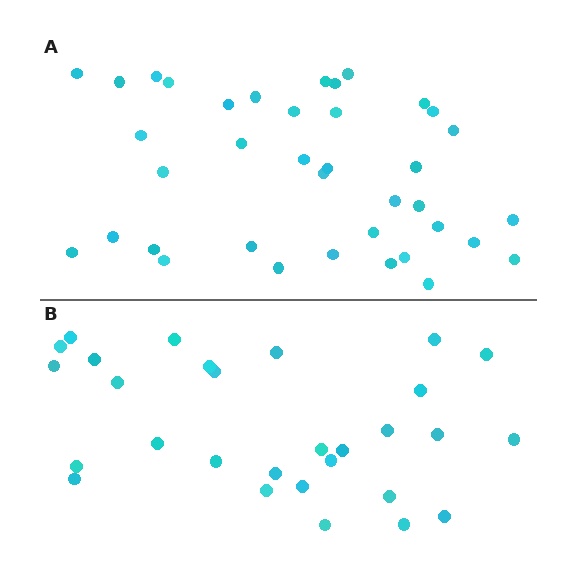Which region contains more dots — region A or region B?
Region A (the top region) has more dots.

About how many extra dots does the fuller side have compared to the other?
Region A has roughly 8 or so more dots than region B.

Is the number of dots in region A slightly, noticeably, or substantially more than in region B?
Region A has noticeably more, but not dramatically so. The ratio is roughly 1.3 to 1.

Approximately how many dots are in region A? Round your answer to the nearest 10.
About 40 dots. (The exact count is 38, which rounds to 40.)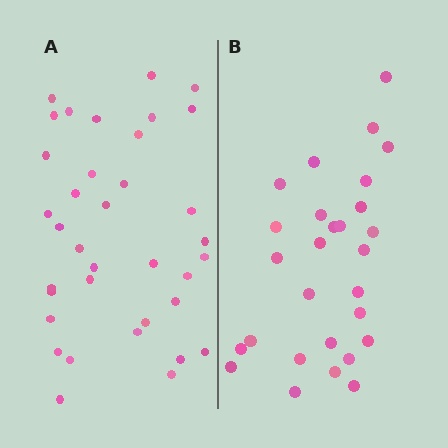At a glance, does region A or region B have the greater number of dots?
Region A (the left region) has more dots.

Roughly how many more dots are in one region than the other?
Region A has roughly 8 or so more dots than region B.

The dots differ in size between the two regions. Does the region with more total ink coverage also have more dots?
No. Region B has more total ink coverage because its dots are larger, but region A actually contains more individual dots. Total area can be misleading — the number of items is what matters here.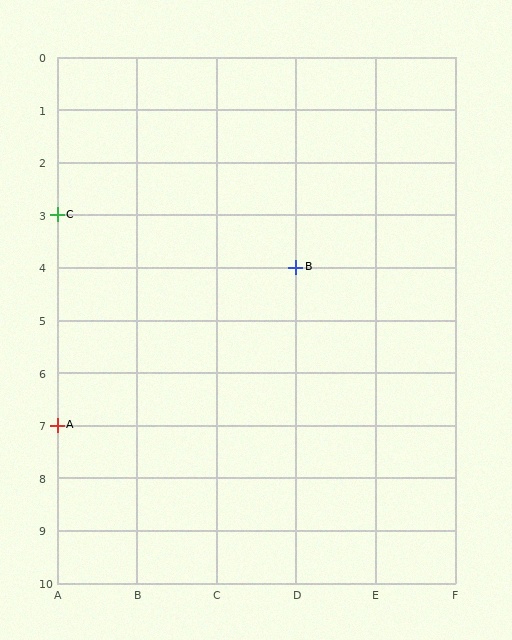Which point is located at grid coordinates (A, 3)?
Point C is at (A, 3).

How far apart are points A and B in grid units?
Points A and B are 3 columns and 3 rows apart (about 4.2 grid units diagonally).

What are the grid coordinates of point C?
Point C is at grid coordinates (A, 3).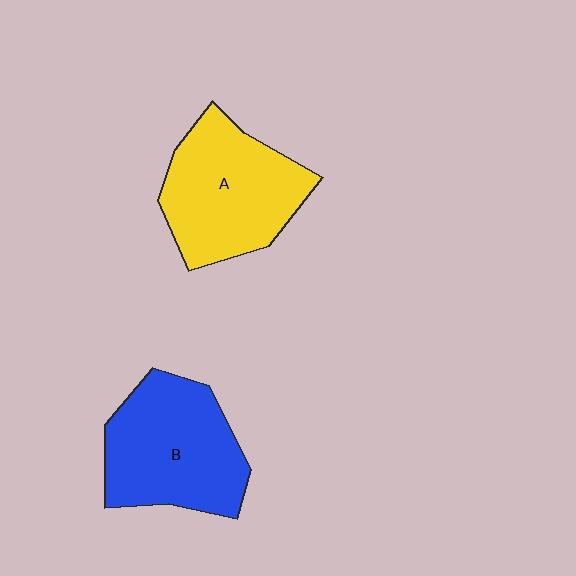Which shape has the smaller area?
Shape A (yellow).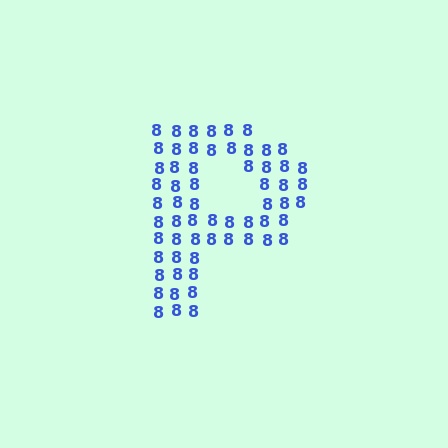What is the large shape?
The large shape is the letter P.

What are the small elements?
The small elements are digit 8's.